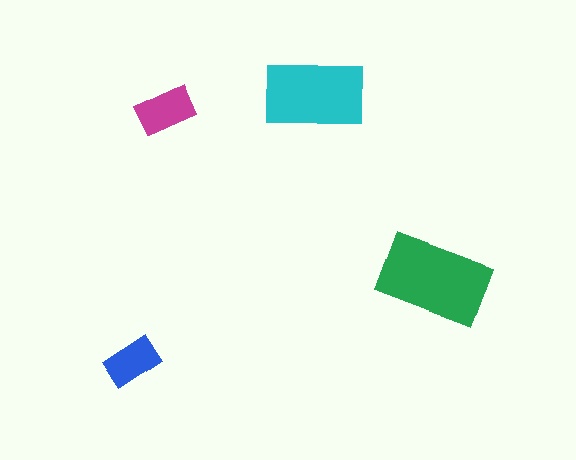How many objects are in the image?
There are 4 objects in the image.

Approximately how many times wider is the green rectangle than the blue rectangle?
About 2 times wider.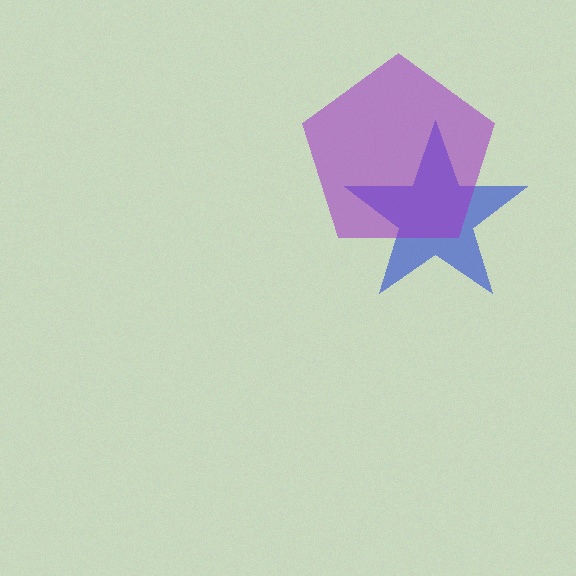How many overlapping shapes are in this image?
There are 2 overlapping shapes in the image.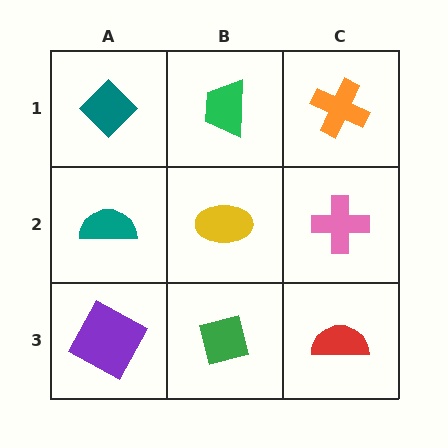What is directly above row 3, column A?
A teal semicircle.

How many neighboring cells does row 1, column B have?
3.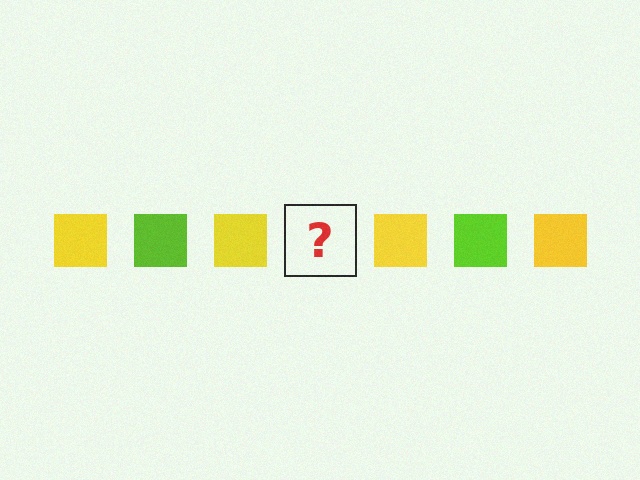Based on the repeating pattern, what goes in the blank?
The blank should be a lime square.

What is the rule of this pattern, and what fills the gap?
The rule is that the pattern cycles through yellow, lime squares. The gap should be filled with a lime square.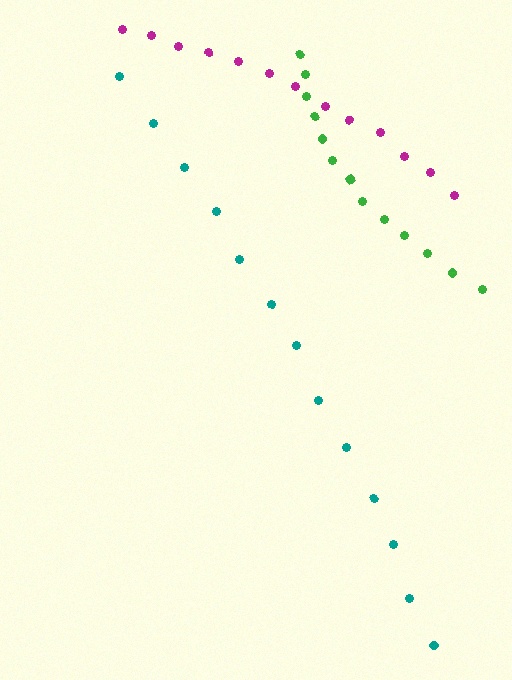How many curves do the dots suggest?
There are 3 distinct paths.